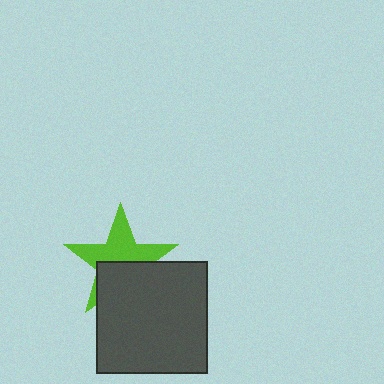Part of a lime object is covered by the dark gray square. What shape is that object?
It is a star.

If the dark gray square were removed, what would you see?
You would see the complete lime star.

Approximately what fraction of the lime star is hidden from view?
Roughly 44% of the lime star is hidden behind the dark gray square.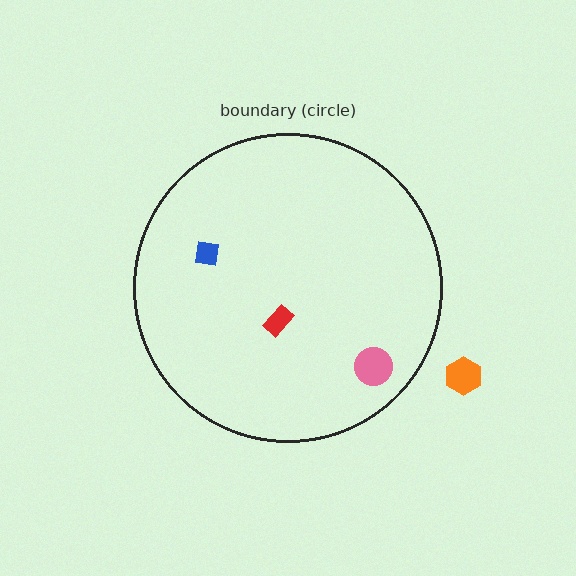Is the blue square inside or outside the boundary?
Inside.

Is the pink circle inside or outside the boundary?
Inside.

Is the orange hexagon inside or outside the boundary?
Outside.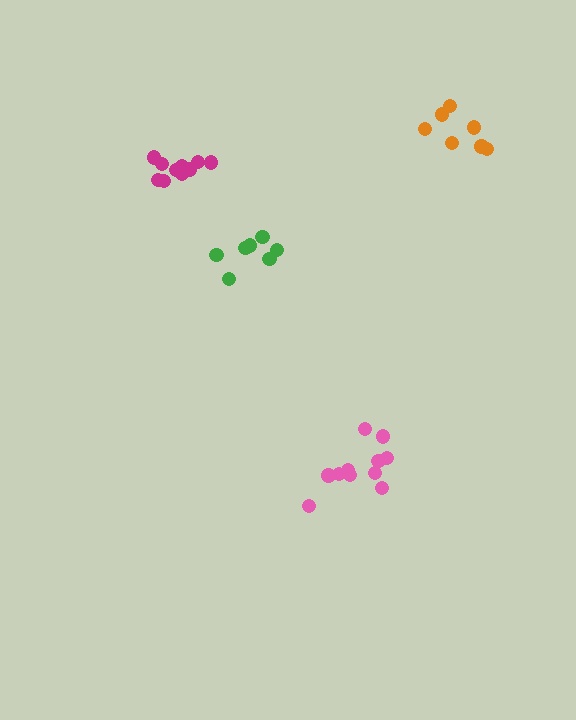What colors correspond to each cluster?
The clusters are colored: pink, orange, green, magenta.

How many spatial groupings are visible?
There are 4 spatial groupings.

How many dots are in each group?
Group 1: 11 dots, Group 2: 7 dots, Group 3: 7 dots, Group 4: 11 dots (36 total).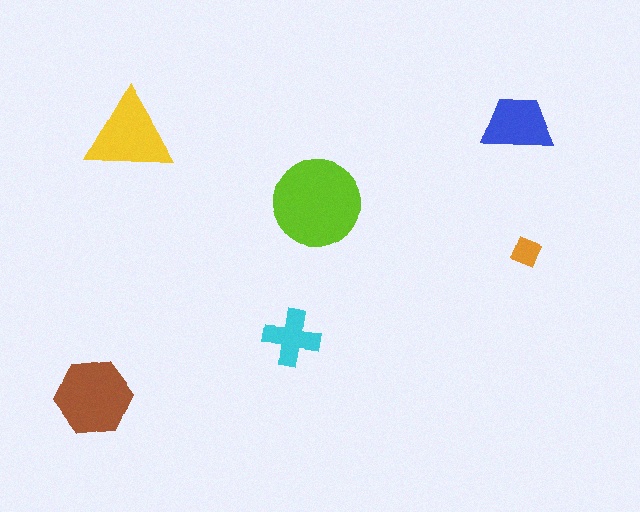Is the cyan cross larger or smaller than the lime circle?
Smaller.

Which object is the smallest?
The orange diamond.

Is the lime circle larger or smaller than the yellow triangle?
Larger.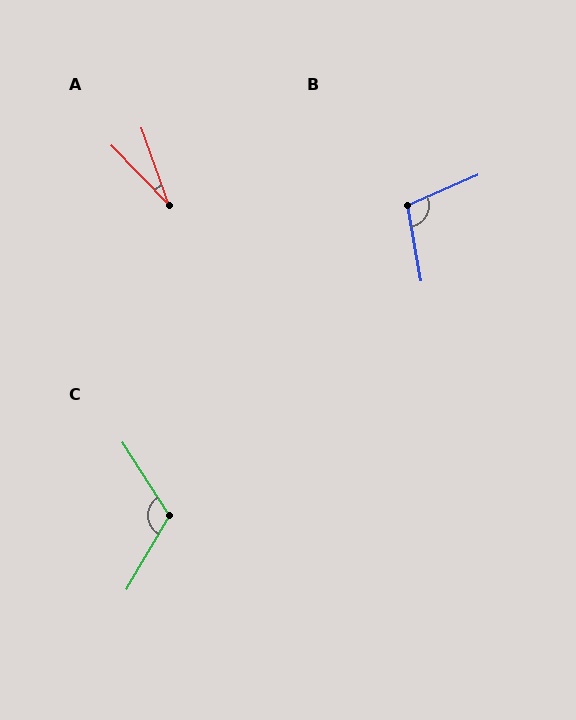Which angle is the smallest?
A, at approximately 25 degrees.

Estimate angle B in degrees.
Approximately 103 degrees.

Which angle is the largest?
C, at approximately 117 degrees.